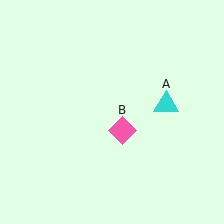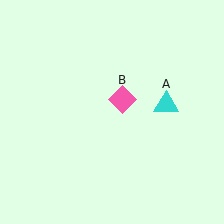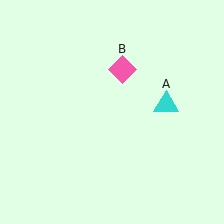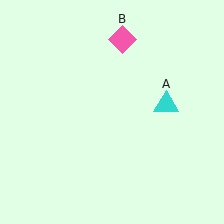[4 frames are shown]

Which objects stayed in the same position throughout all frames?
Cyan triangle (object A) remained stationary.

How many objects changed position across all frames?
1 object changed position: pink diamond (object B).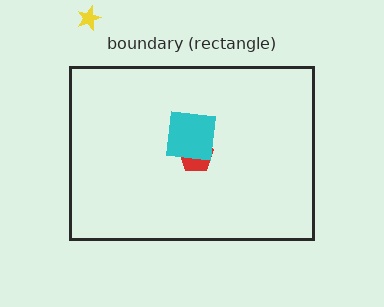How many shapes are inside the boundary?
2 inside, 1 outside.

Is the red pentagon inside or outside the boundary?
Inside.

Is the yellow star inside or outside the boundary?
Outside.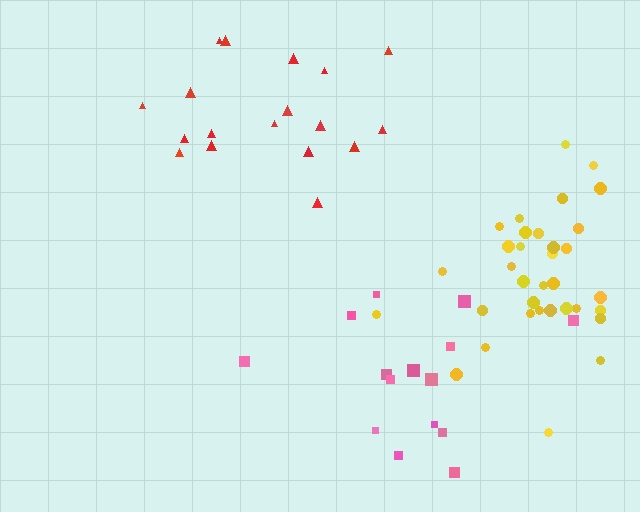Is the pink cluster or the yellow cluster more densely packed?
Yellow.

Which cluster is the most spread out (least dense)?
Pink.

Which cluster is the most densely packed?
Yellow.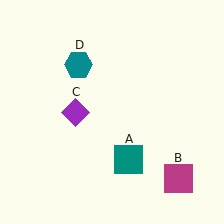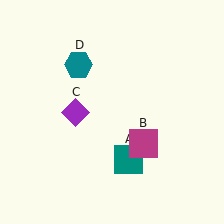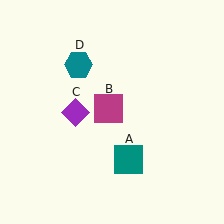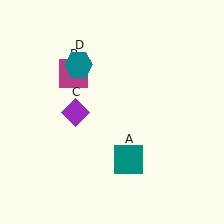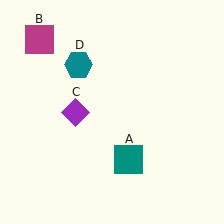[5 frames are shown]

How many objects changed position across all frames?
1 object changed position: magenta square (object B).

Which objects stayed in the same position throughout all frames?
Teal square (object A) and purple diamond (object C) and teal hexagon (object D) remained stationary.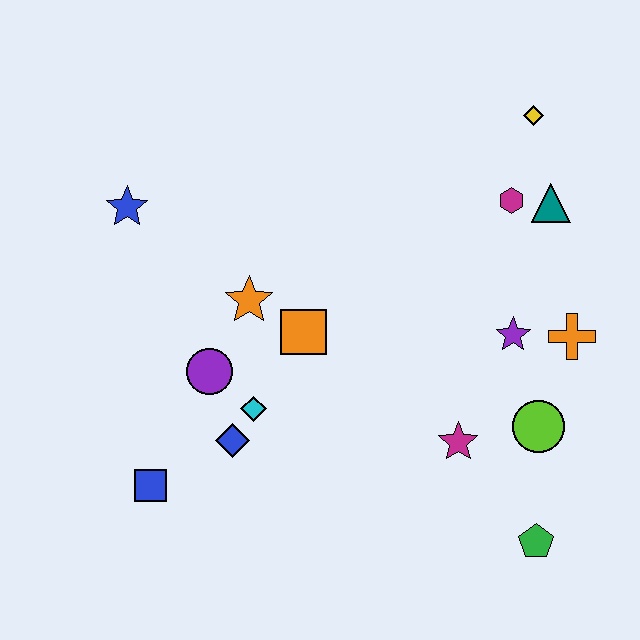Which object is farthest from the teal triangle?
The blue square is farthest from the teal triangle.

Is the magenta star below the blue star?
Yes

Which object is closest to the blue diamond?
The cyan diamond is closest to the blue diamond.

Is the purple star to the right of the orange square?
Yes